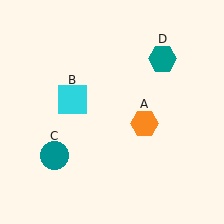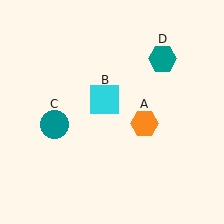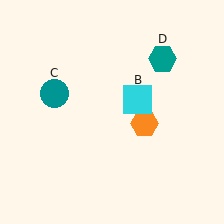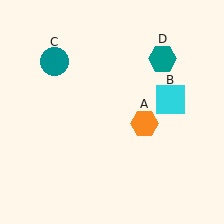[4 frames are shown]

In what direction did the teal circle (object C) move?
The teal circle (object C) moved up.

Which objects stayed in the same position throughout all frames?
Orange hexagon (object A) and teal hexagon (object D) remained stationary.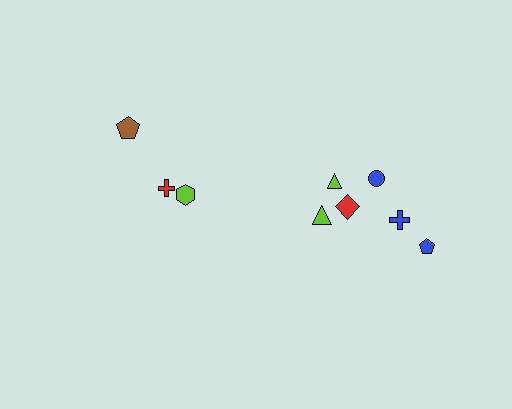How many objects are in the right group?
There are 6 objects.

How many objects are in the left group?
There are 3 objects.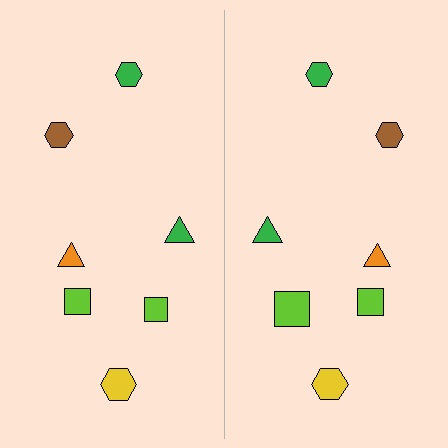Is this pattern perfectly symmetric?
No, the pattern is not perfectly symmetric. The lime square on the right side has a different size than its mirror counterpart.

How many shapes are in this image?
There are 14 shapes in this image.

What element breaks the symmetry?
The lime square on the right side has a different size than its mirror counterpart.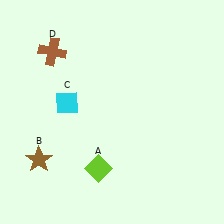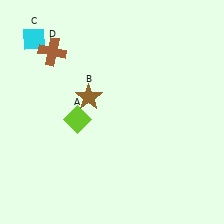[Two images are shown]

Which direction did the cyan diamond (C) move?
The cyan diamond (C) moved up.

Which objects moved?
The objects that moved are: the lime diamond (A), the brown star (B), the cyan diamond (C).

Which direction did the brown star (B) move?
The brown star (B) moved up.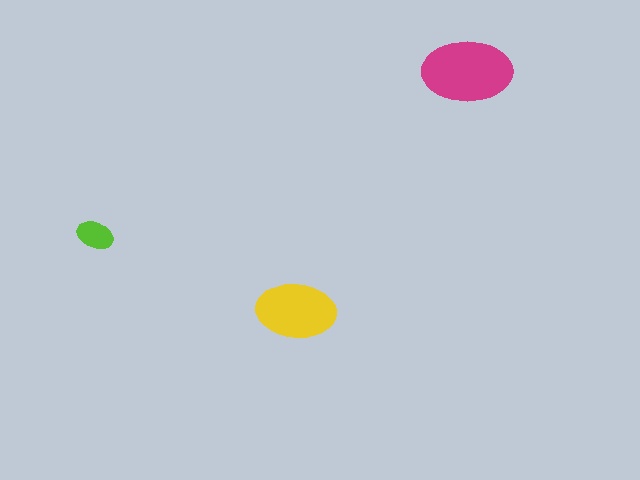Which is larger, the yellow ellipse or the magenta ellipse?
The magenta one.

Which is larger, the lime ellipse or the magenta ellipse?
The magenta one.